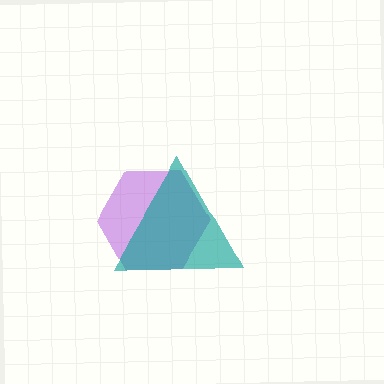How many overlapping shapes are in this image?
There are 2 overlapping shapes in the image.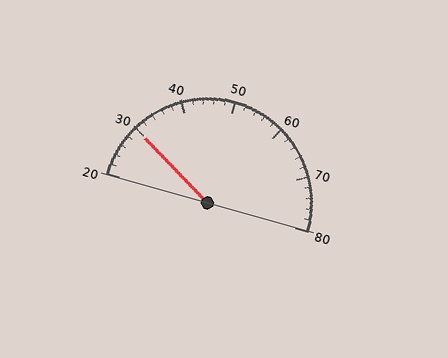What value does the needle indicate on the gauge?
The needle indicates approximately 30.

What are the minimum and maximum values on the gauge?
The gauge ranges from 20 to 80.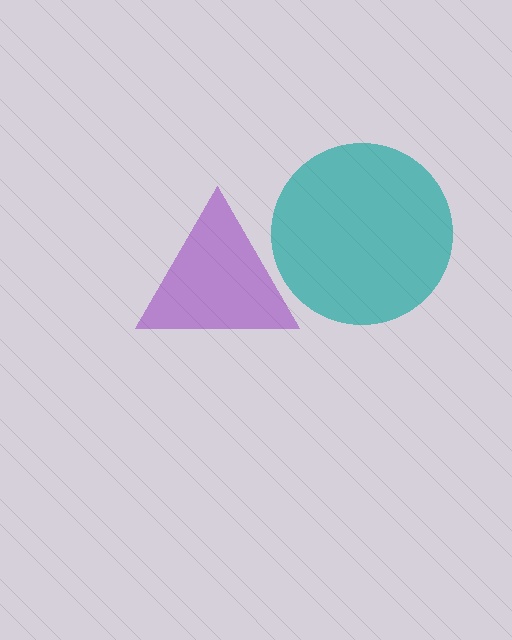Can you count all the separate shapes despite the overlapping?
Yes, there are 2 separate shapes.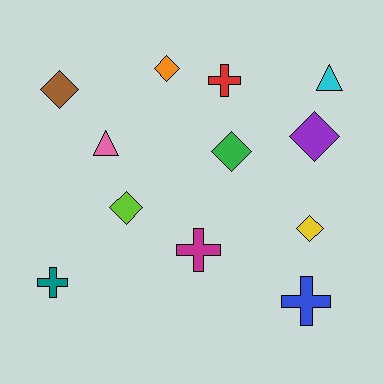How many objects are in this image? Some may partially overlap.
There are 12 objects.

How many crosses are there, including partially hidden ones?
There are 4 crosses.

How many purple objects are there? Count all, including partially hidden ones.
There is 1 purple object.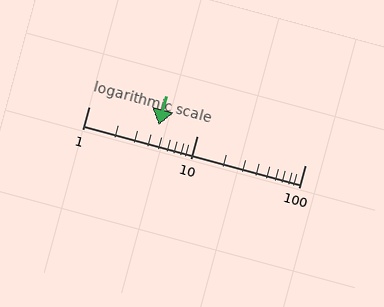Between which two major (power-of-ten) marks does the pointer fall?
The pointer is between 1 and 10.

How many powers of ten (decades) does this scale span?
The scale spans 2 decades, from 1 to 100.